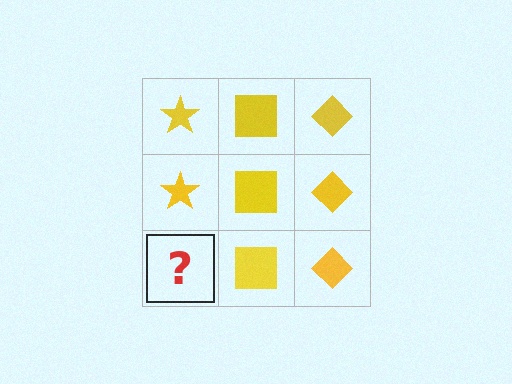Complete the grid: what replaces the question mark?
The question mark should be replaced with a yellow star.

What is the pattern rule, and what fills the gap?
The rule is that each column has a consistent shape. The gap should be filled with a yellow star.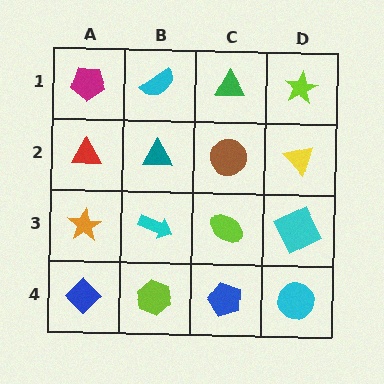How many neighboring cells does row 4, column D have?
2.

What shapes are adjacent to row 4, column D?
A cyan square (row 3, column D), a blue pentagon (row 4, column C).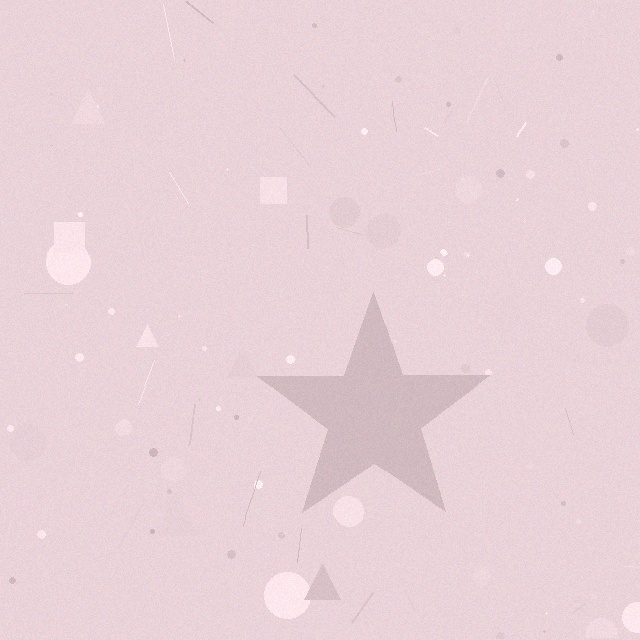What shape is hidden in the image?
A star is hidden in the image.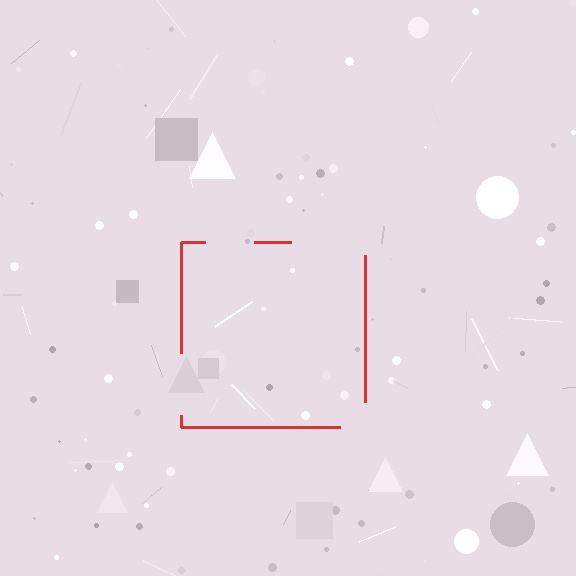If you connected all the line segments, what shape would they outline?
They would outline a square.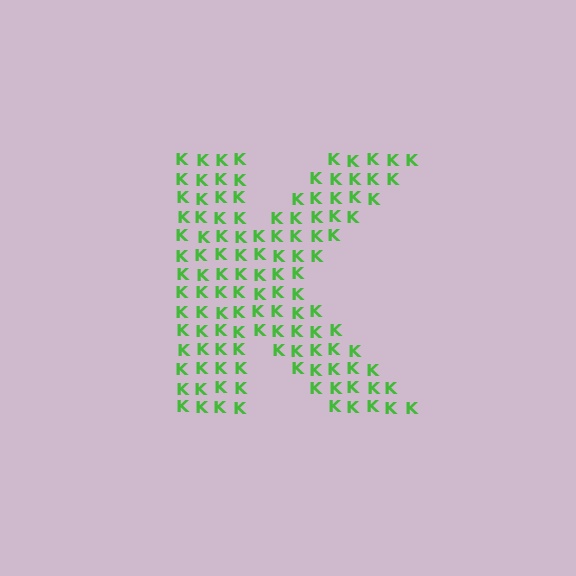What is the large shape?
The large shape is the letter K.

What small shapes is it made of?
It is made of small letter K's.